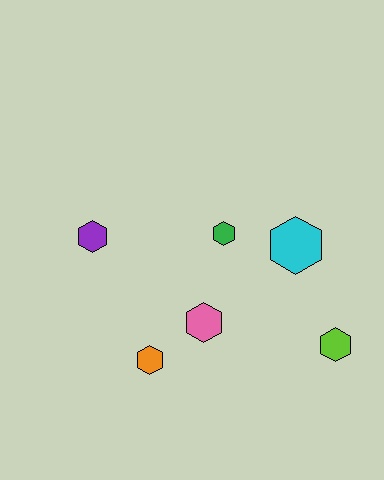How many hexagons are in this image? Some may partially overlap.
There are 6 hexagons.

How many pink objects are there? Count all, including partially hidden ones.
There is 1 pink object.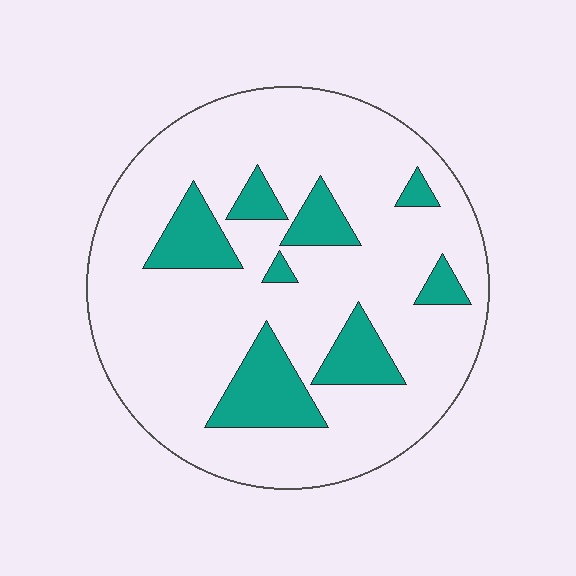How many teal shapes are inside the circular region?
8.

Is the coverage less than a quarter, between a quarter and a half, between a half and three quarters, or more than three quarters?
Less than a quarter.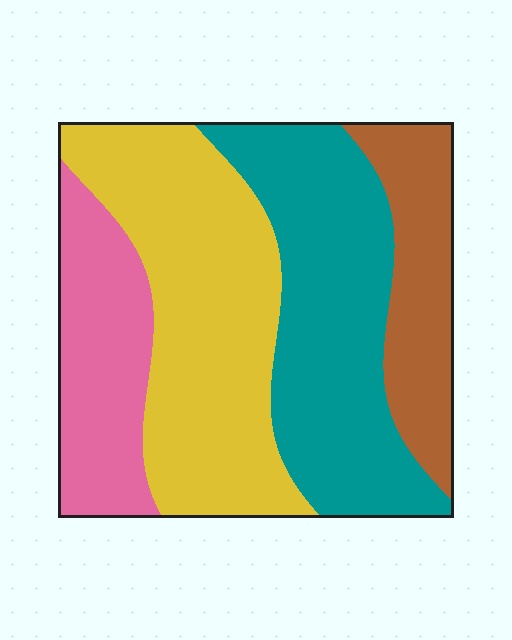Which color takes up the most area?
Yellow, at roughly 35%.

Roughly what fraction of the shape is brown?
Brown covers around 15% of the shape.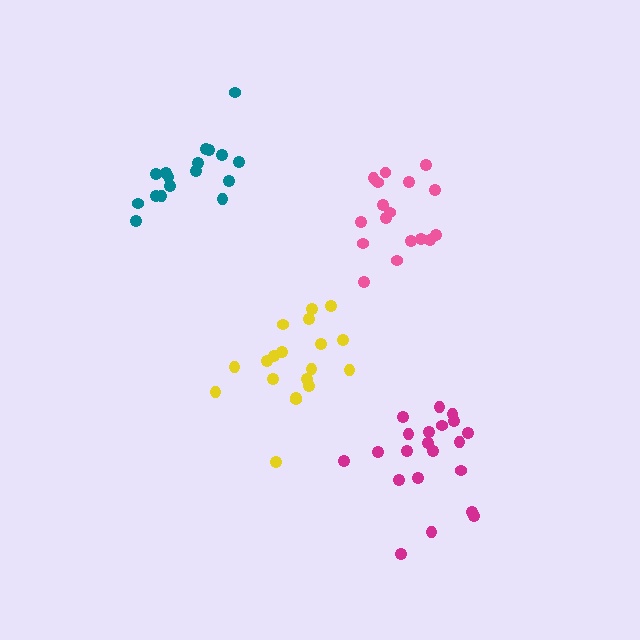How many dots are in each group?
Group 1: 19 dots, Group 2: 17 dots, Group 3: 17 dots, Group 4: 21 dots (74 total).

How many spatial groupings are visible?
There are 4 spatial groupings.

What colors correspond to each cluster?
The clusters are colored: yellow, pink, teal, magenta.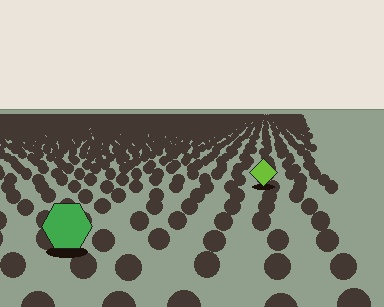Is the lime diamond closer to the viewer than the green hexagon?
No. The green hexagon is closer — you can tell from the texture gradient: the ground texture is coarser near it.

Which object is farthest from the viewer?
The lime diamond is farthest from the viewer. It appears smaller and the ground texture around it is denser.